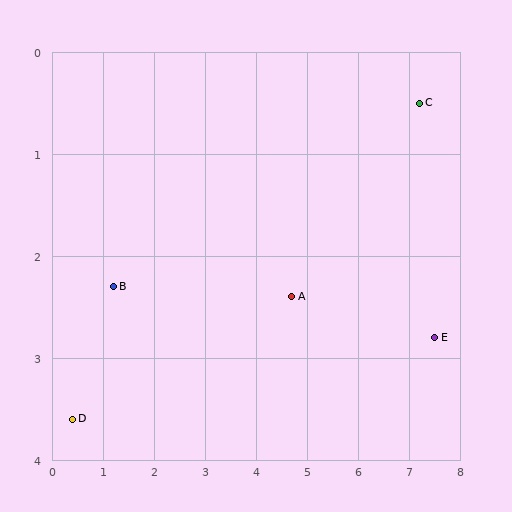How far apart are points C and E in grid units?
Points C and E are about 2.3 grid units apart.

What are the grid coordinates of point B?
Point B is at approximately (1.2, 2.3).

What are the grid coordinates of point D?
Point D is at approximately (0.4, 3.6).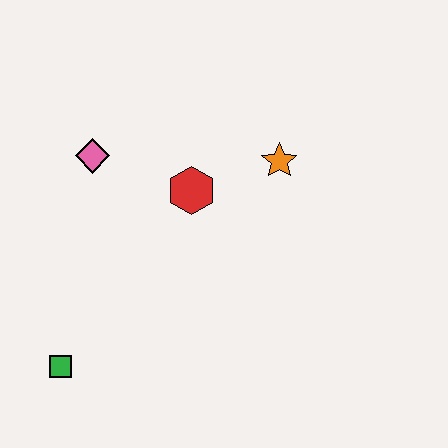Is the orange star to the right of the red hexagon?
Yes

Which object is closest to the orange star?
The red hexagon is closest to the orange star.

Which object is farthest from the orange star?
The green square is farthest from the orange star.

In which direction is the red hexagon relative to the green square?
The red hexagon is above the green square.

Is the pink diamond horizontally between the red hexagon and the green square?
Yes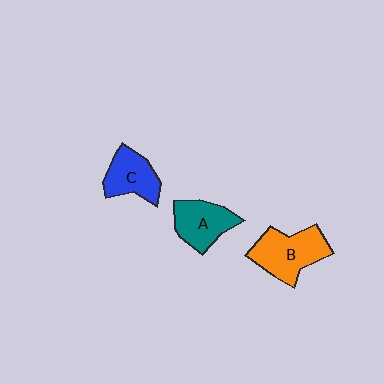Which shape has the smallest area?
Shape C (blue).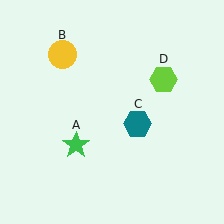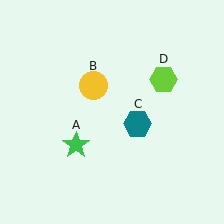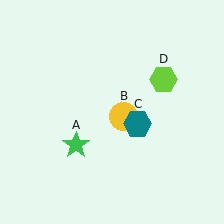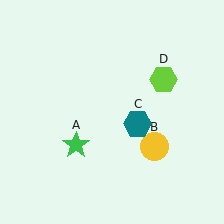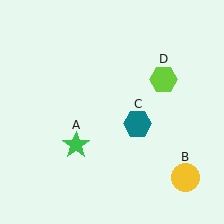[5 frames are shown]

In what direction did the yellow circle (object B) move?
The yellow circle (object B) moved down and to the right.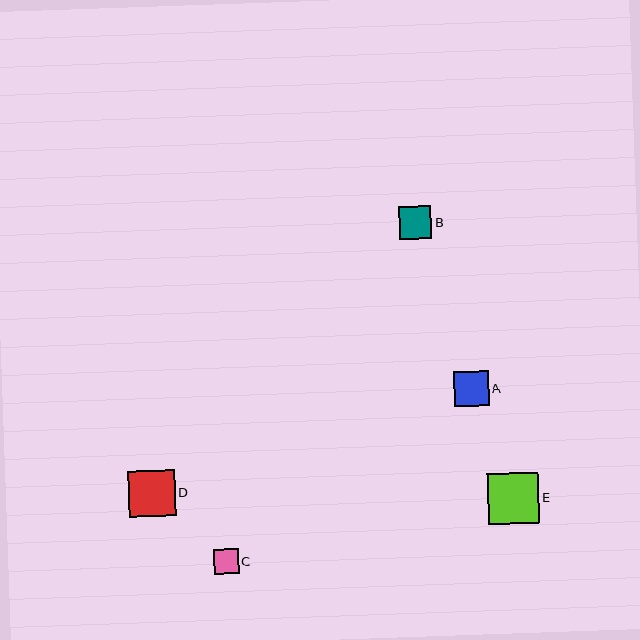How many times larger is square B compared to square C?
Square B is approximately 1.3 times the size of square C.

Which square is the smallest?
Square C is the smallest with a size of approximately 25 pixels.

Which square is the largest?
Square E is the largest with a size of approximately 51 pixels.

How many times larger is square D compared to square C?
Square D is approximately 1.9 times the size of square C.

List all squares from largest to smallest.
From largest to smallest: E, D, A, B, C.